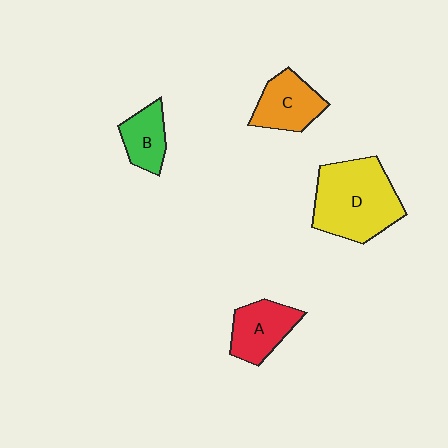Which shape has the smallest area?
Shape B (green).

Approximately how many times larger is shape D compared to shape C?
Approximately 1.8 times.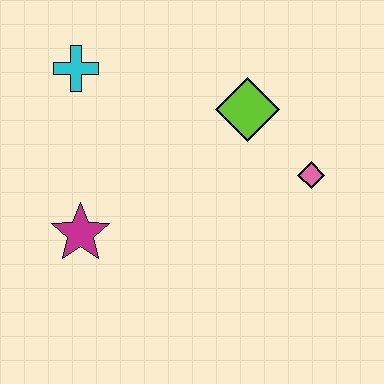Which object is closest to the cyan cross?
The magenta star is closest to the cyan cross.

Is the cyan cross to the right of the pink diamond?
No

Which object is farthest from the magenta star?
The pink diamond is farthest from the magenta star.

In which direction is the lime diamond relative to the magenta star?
The lime diamond is to the right of the magenta star.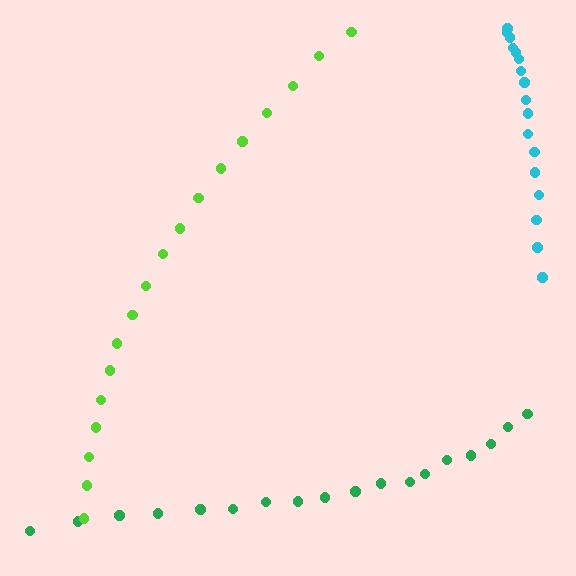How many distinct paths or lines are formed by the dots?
There are 3 distinct paths.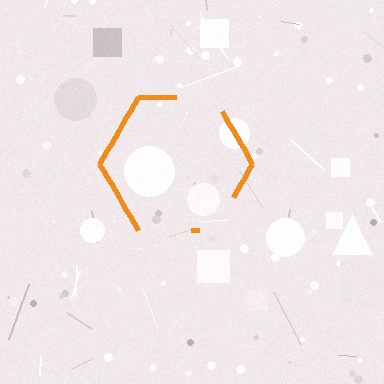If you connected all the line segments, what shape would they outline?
They would outline a hexagon.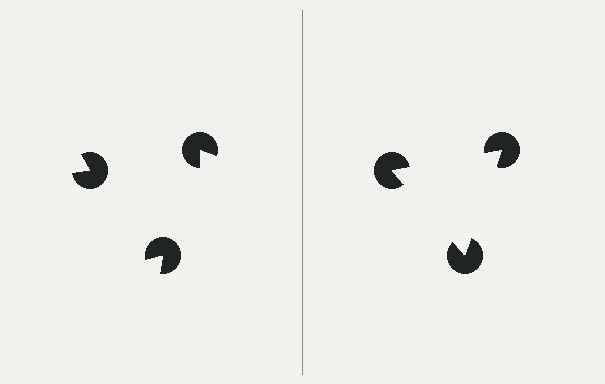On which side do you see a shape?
An illusory triangle appears on the right side. On the left side the wedge cuts are rotated, so no coherent shape forms.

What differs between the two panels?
The pac-man discs are positioned identically on both sides; only the wedge orientations differ. On the right they align to a triangle; on the left they are misaligned.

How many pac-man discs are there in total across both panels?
6 — 3 on each side.